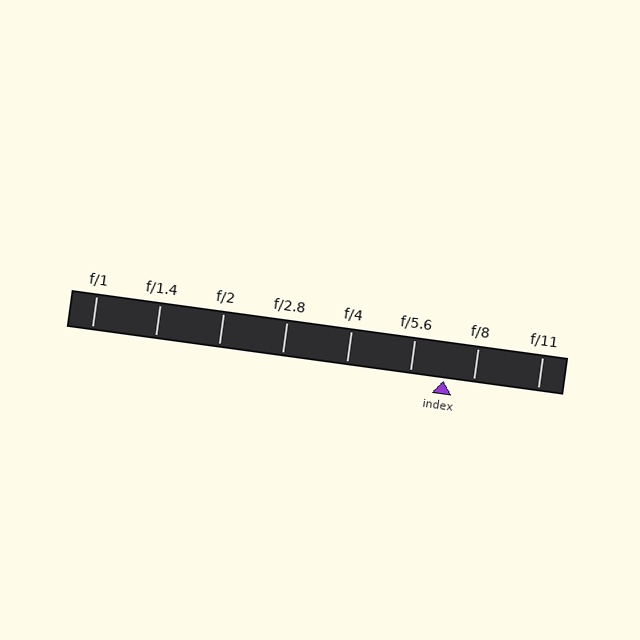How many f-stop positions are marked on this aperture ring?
There are 8 f-stop positions marked.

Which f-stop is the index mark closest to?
The index mark is closest to f/8.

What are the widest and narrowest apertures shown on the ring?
The widest aperture shown is f/1 and the narrowest is f/11.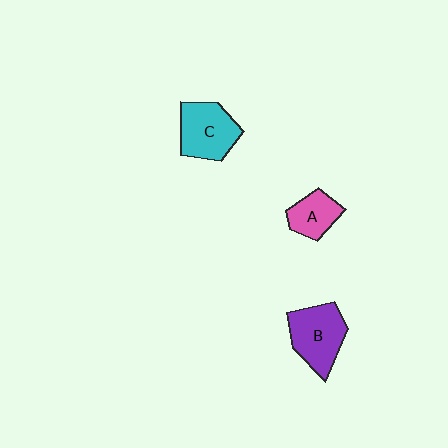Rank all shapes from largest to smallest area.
From largest to smallest: B (purple), C (cyan), A (pink).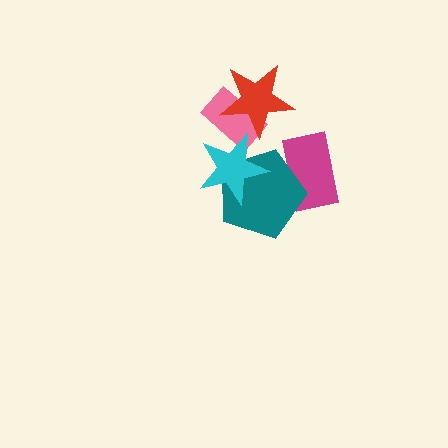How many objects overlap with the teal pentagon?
2 objects overlap with the teal pentagon.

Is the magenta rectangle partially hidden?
Yes, it is partially covered by another shape.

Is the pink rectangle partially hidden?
Yes, it is partially covered by another shape.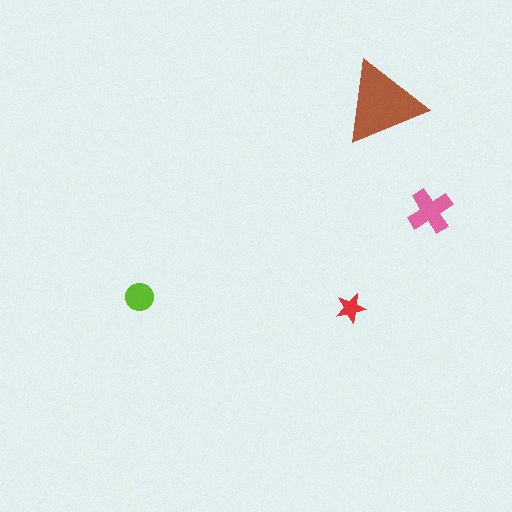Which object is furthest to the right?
The pink cross is rightmost.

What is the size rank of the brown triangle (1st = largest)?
1st.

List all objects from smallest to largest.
The red star, the lime circle, the pink cross, the brown triangle.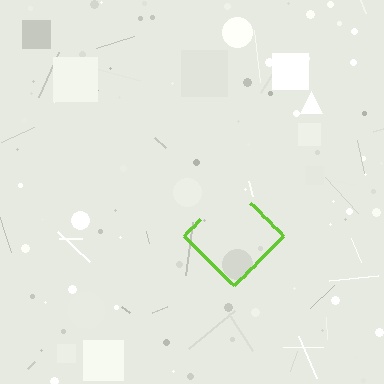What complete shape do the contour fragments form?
The contour fragments form a diamond.